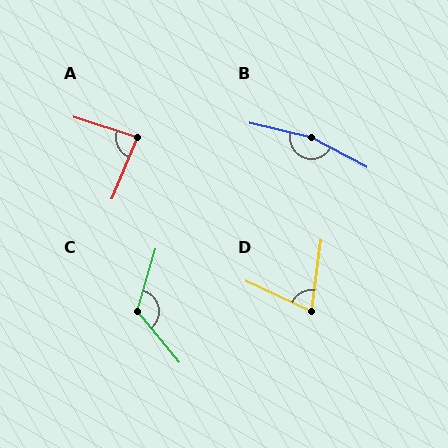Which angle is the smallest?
D, at approximately 72 degrees.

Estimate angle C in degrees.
Approximately 124 degrees.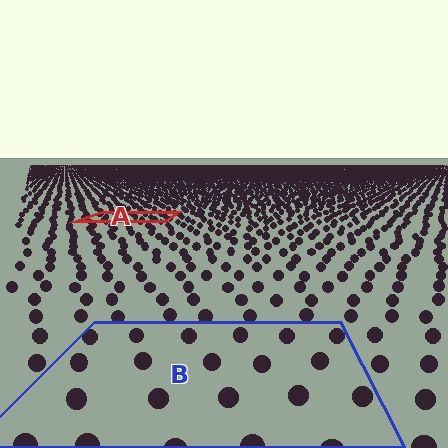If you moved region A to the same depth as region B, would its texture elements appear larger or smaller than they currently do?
They would appear larger. At a closer depth, the same texture elements are projected at a bigger on-screen size.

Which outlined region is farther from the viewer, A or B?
Region A is farther from the viewer — the texture elements inside it appear smaller and more densely packed.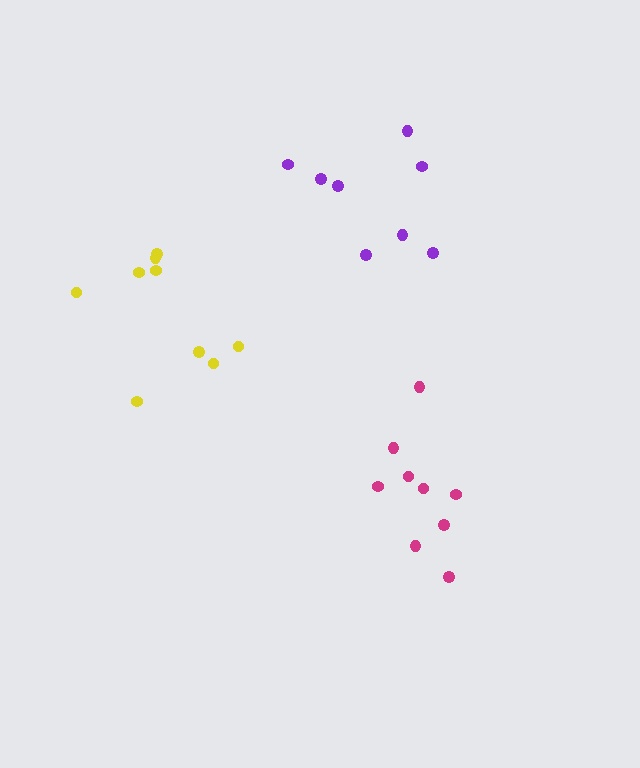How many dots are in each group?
Group 1: 9 dots, Group 2: 9 dots, Group 3: 8 dots (26 total).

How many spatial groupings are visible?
There are 3 spatial groupings.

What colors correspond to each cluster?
The clusters are colored: yellow, magenta, purple.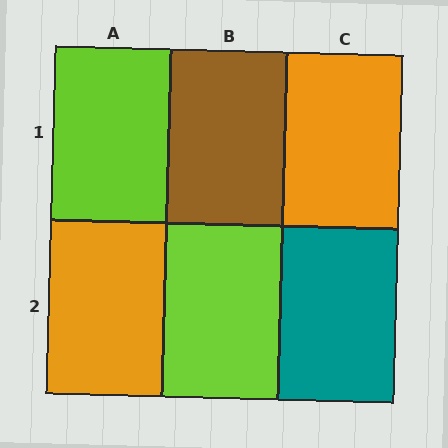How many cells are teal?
1 cell is teal.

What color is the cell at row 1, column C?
Orange.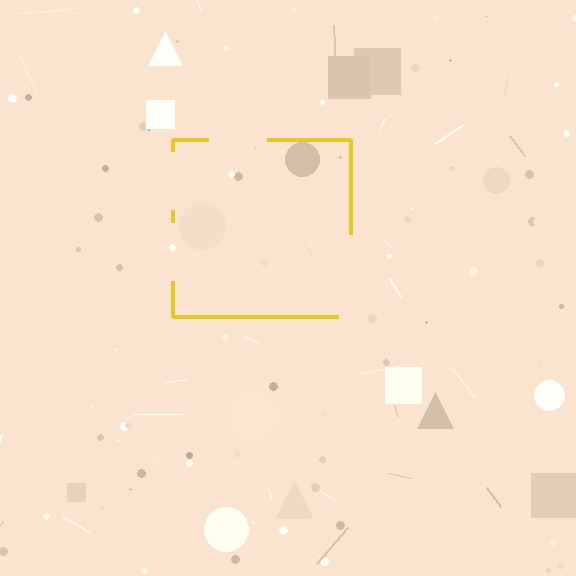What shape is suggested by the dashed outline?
The dashed outline suggests a square.